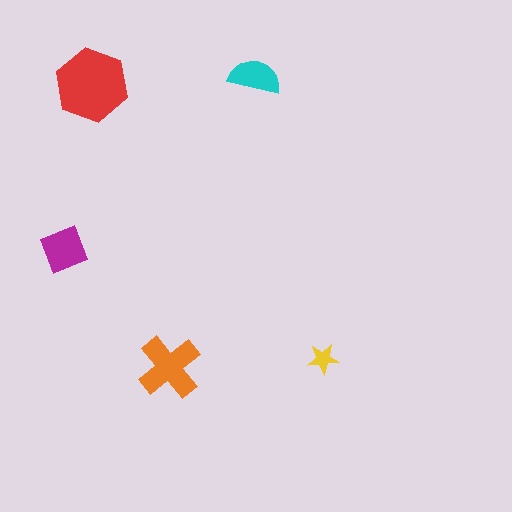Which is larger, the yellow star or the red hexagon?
The red hexagon.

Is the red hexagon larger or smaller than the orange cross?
Larger.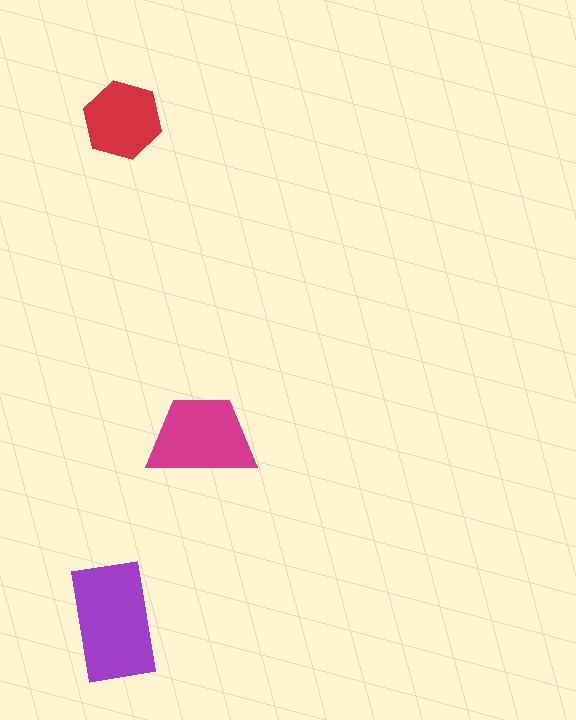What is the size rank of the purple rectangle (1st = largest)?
1st.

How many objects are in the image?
There are 3 objects in the image.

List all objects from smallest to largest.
The red hexagon, the magenta trapezoid, the purple rectangle.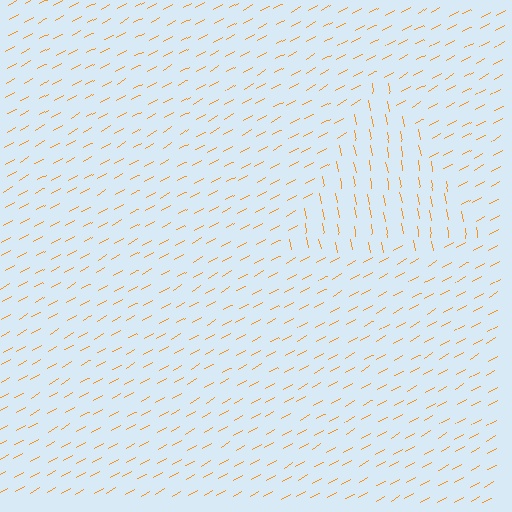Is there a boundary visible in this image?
Yes, there is a texture boundary formed by a change in line orientation.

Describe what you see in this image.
The image is filled with small orange line segments. A triangle region in the image has lines oriented differently from the surrounding lines, creating a visible texture boundary.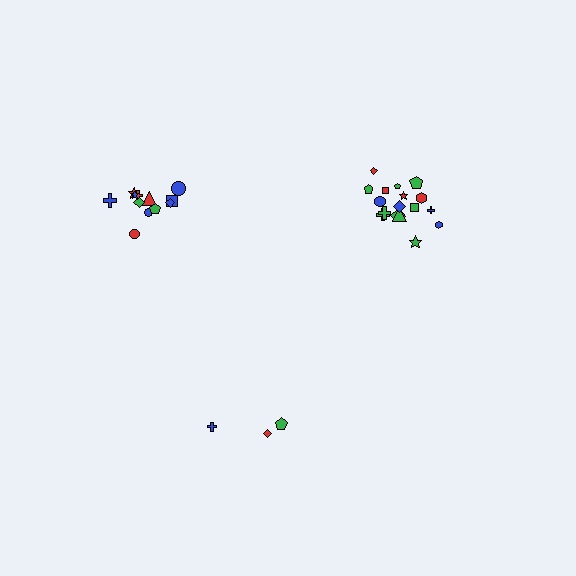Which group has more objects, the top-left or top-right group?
The top-right group.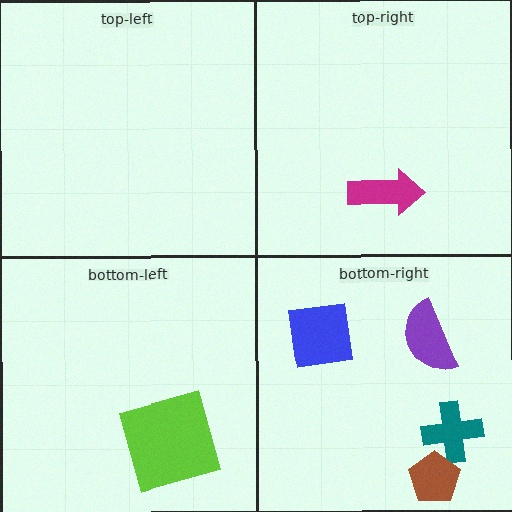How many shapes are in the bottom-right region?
4.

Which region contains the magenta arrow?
The top-right region.